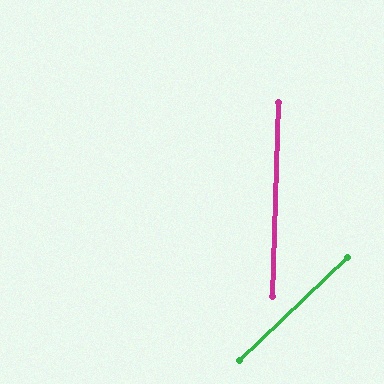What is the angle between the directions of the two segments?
Approximately 45 degrees.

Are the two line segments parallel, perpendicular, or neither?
Neither parallel nor perpendicular — they differ by about 45°.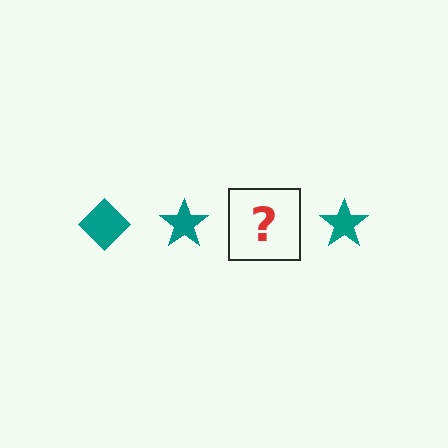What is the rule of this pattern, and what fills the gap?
The rule is that the pattern cycles through diamond, star shapes in teal. The gap should be filled with a teal diamond.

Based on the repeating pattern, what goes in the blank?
The blank should be a teal diamond.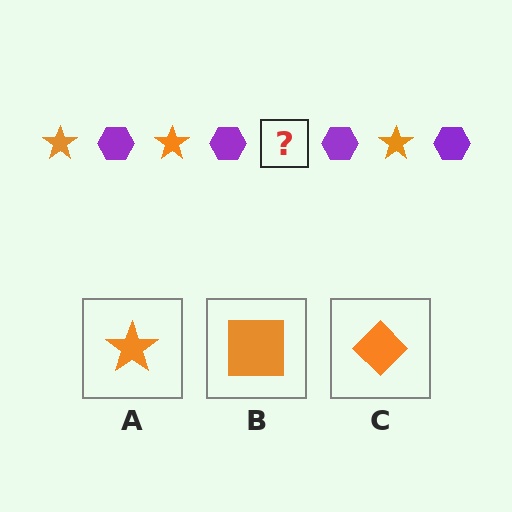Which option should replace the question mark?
Option A.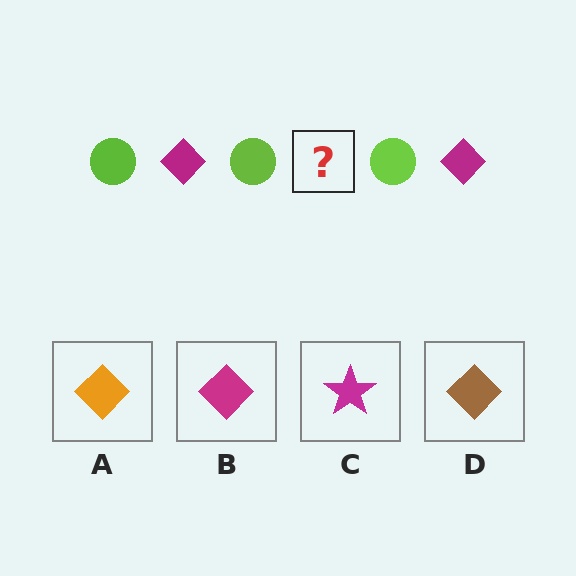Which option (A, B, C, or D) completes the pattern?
B.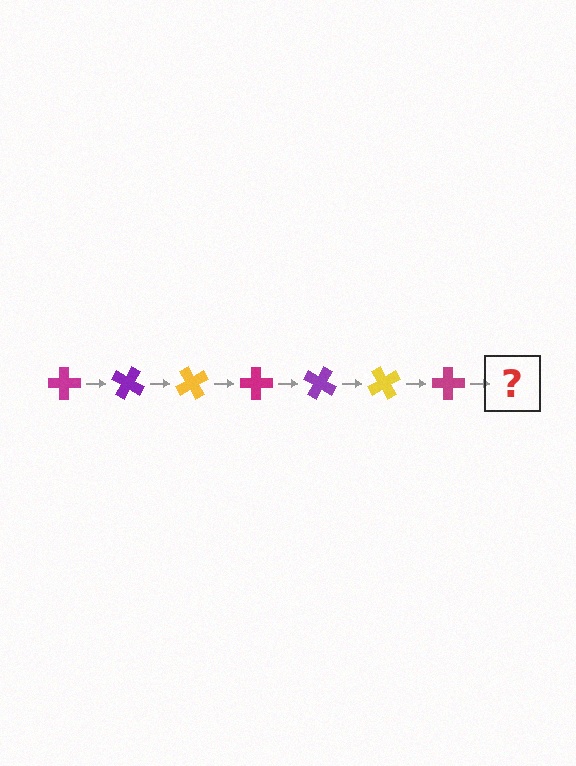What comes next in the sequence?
The next element should be a purple cross, rotated 210 degrees from the start.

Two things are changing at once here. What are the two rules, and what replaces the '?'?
The two rules are that it rotates 30 degrees each step and the color cycles through magenta, purple, and yellow. The '?' should be a purple cross, rotated 210 degrees from the start.